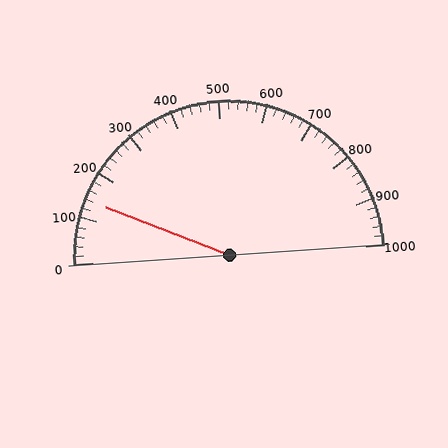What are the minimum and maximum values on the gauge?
The gauge ranges from 0 to 1000.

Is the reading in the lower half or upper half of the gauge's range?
The reading is in the lower half of the range (0 to 1000).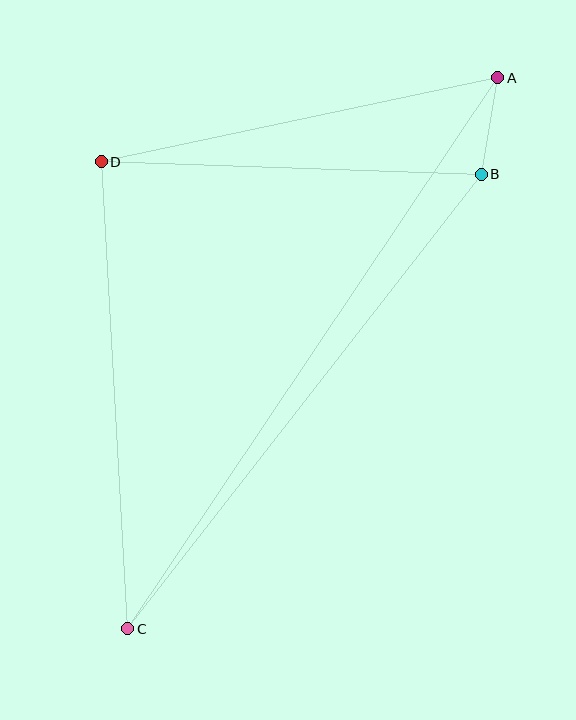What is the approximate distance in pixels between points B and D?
The distance between B and D is approximately 380 pixels.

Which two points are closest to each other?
Points A and B are closest to each other.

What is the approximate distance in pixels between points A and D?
The distance between A and D is approximately 405 pixels.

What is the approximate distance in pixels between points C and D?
The distance between C and D is approximately 468 pixels.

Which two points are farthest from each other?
Points A and C are farthest from each other.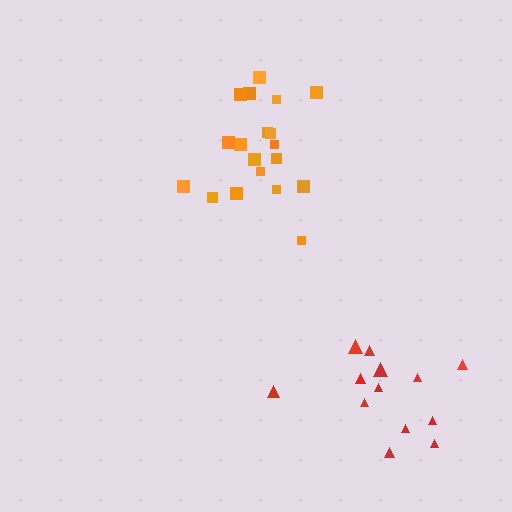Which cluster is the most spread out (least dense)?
Red.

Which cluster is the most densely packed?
Orange.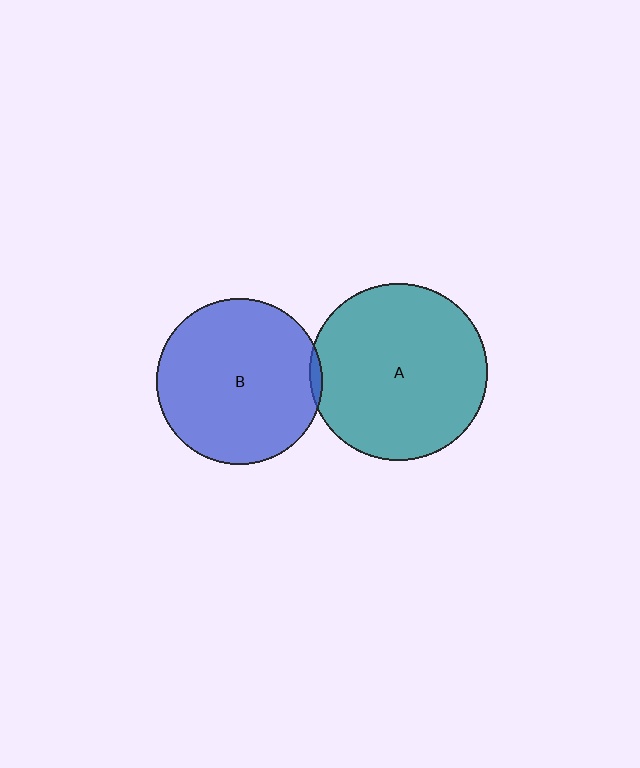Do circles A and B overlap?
Yes.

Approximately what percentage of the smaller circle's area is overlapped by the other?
Approximately 5%.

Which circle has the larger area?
Circle A (teal).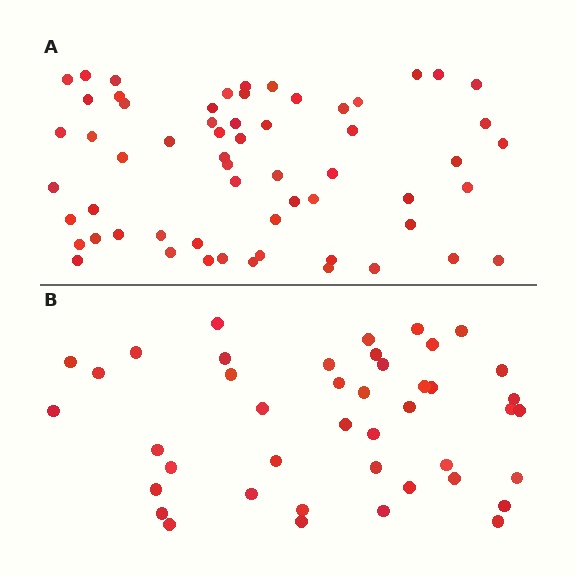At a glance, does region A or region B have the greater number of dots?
Region A (the top region) has more dots.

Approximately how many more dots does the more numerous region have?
Region A has approximately 15 more dots than region B.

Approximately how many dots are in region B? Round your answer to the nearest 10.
About 40 dots. (The exact count is 43, which rounds to 40.)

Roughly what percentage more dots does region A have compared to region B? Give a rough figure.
About 40% more.